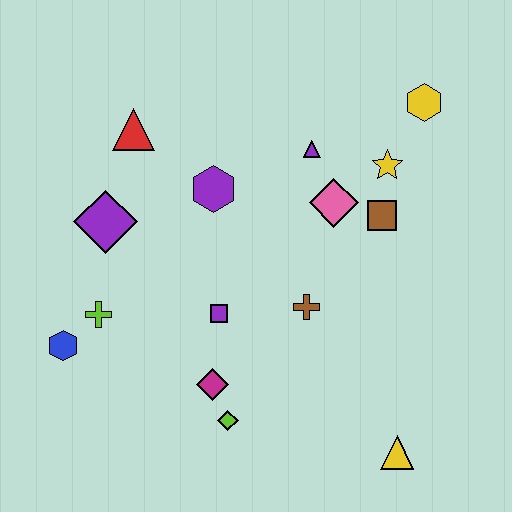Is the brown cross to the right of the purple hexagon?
Yes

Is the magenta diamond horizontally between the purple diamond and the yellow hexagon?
Yes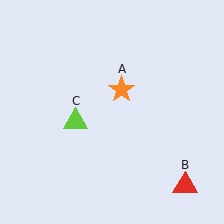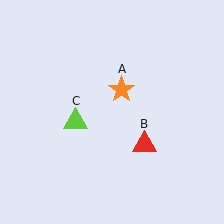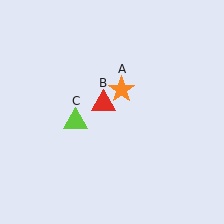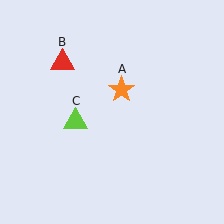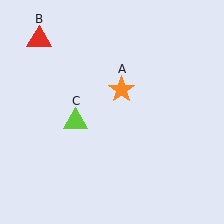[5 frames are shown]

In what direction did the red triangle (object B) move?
The red triangle (object B) moved up and to the left.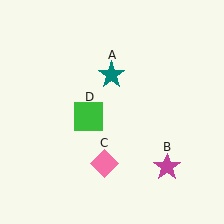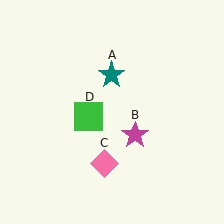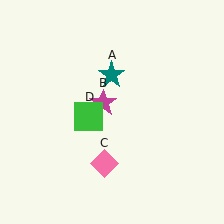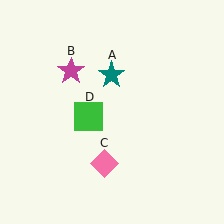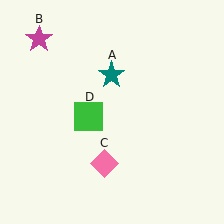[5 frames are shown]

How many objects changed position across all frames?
1 object changed position: magenta star (object B).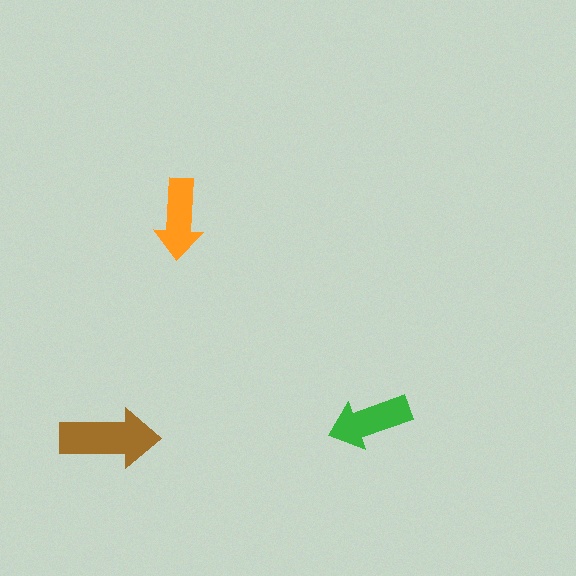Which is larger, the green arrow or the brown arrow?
The brown one.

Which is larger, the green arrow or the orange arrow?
The green one.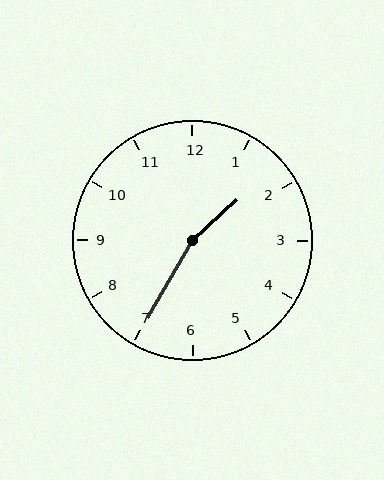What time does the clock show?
1:35.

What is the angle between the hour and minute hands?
Approximately 162 degrees.